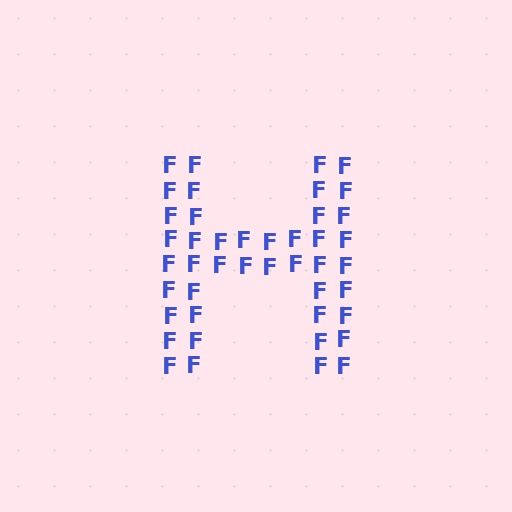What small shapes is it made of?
It is made of small letter F's.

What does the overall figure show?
The overall figure shows the letter H.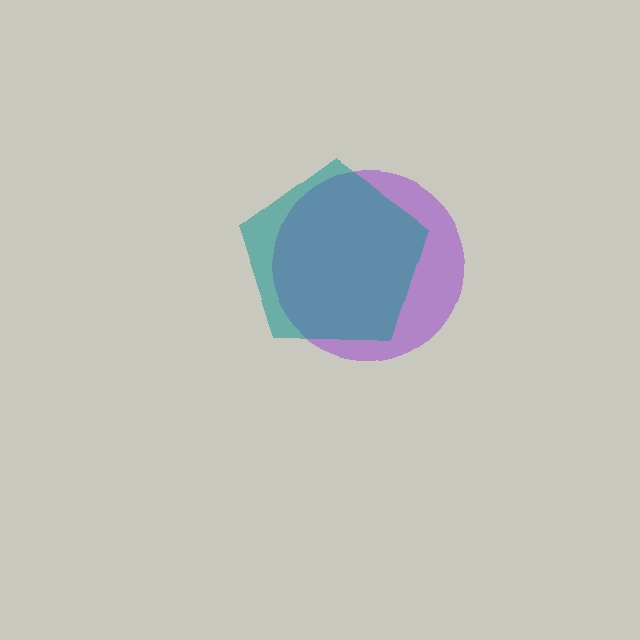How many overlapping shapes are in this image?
There are 2 overlapping shapes in the image.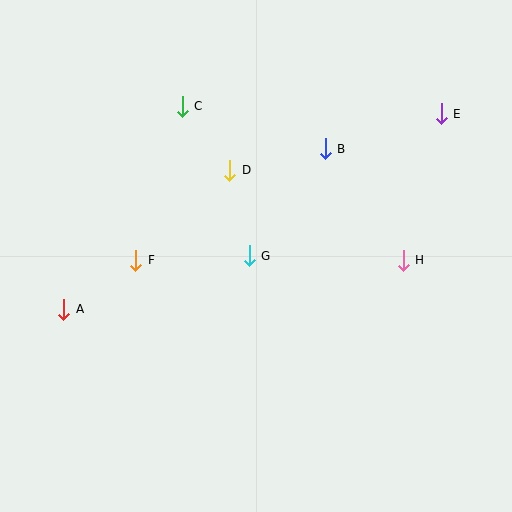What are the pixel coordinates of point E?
Point E is at (441, 114).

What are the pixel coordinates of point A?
Point A is at (64, 309).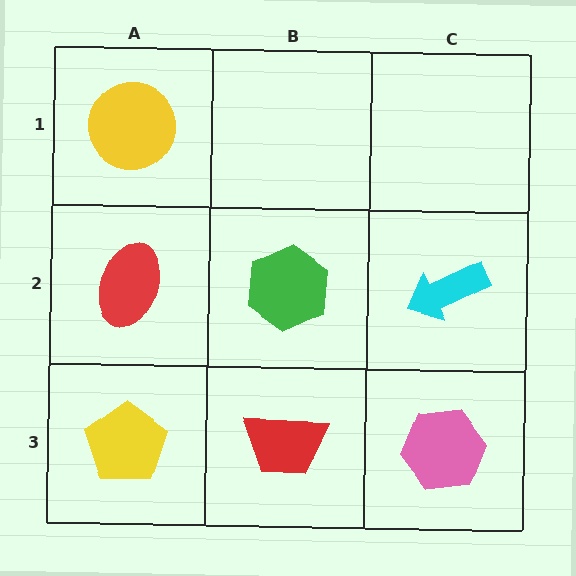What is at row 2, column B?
A green hexagon.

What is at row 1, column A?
A yellow circle.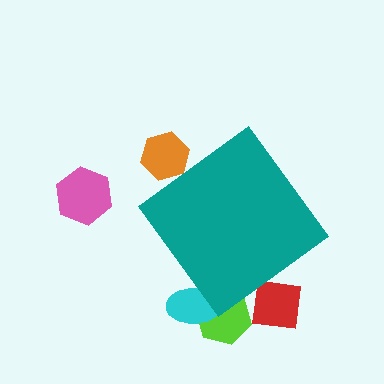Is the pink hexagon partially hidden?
No, the pink hexagon is fully visible.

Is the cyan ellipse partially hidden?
Yes, the cyan ellipse is partially hidden behind the teal diamond.